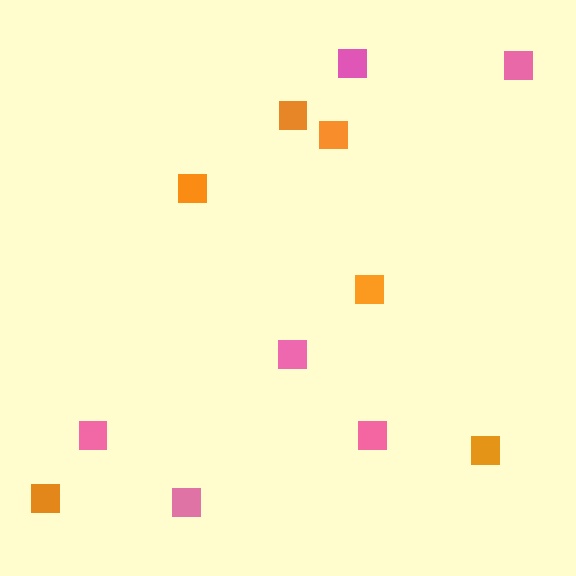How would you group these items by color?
There are 2 groups: one group of orange squares (6) and one group of pink squares (6).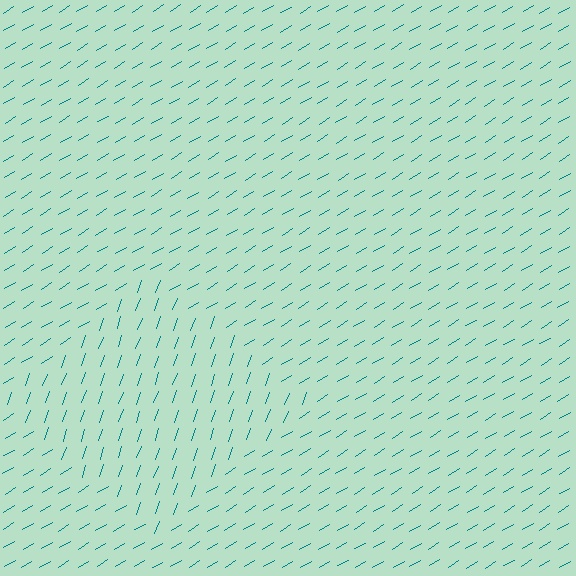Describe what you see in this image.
The image is filled with small teal line segments. A diamond region in the image has lines oriented differently from the surrounding lines, creating a visible texture boundary.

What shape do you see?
I see a diamond.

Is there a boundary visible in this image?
Yes, there is a texture boundary formed by a change in line orientation.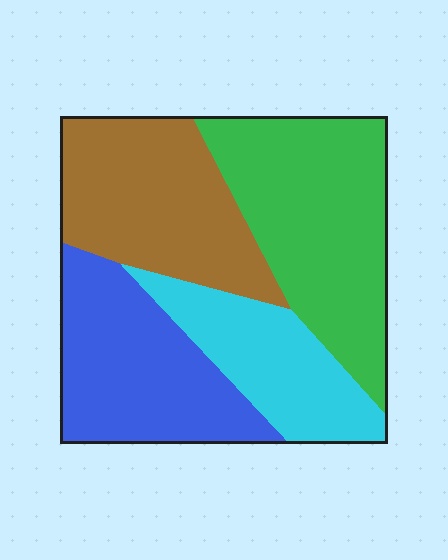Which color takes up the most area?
Green, at roughly 30%.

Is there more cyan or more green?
Green.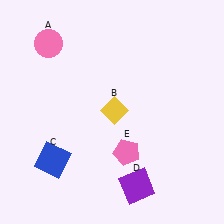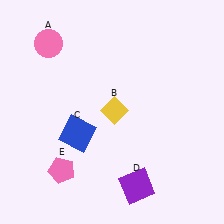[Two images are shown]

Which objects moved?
The objects that moved are: the blue square (C), the pink pentagon (E).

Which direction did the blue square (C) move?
The blue square (C) moved up.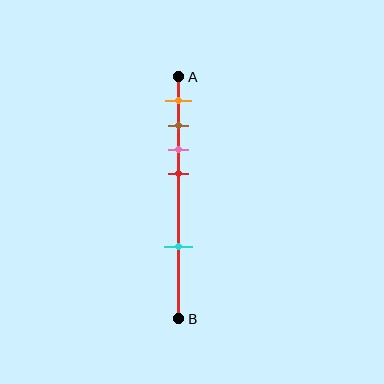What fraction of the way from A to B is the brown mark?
The brown mark is approximately 20% (0.2) of the way from A to B.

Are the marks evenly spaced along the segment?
No, the marks are not evenly spaced.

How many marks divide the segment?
There are 5 marks dividing the segment.